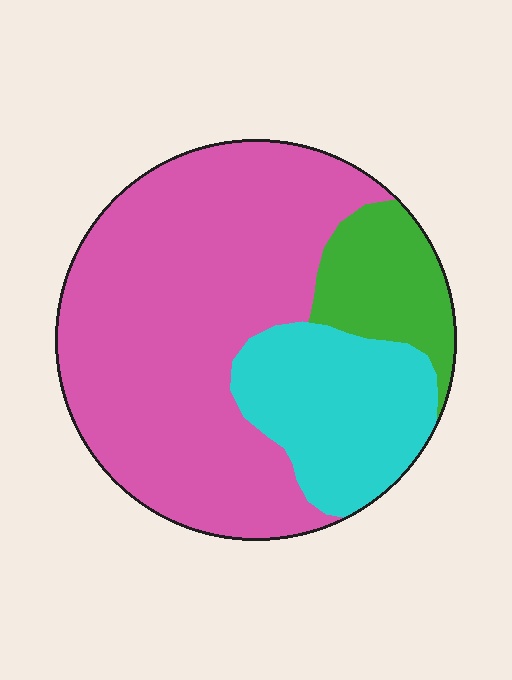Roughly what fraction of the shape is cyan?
Cyan takes up about one fifth (1/5) of the shape.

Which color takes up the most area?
Pink, at roughly 65%.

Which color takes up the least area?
Green, at roughly 15%.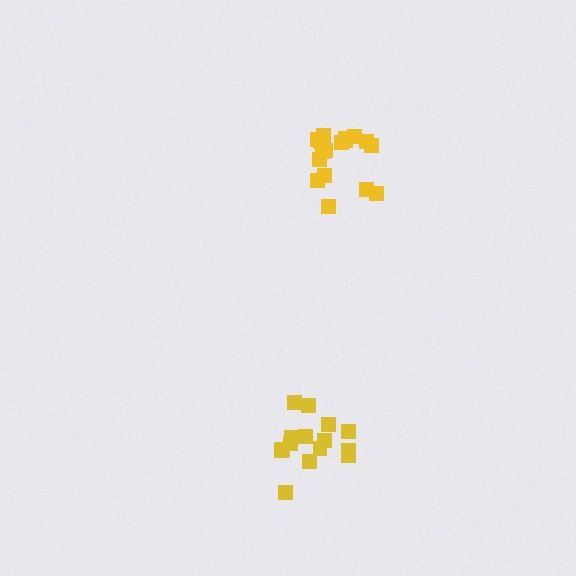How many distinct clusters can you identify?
There are 2 distinct clusters.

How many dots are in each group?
Group 1: 17 dots, Group 2: 15 dots (32 total).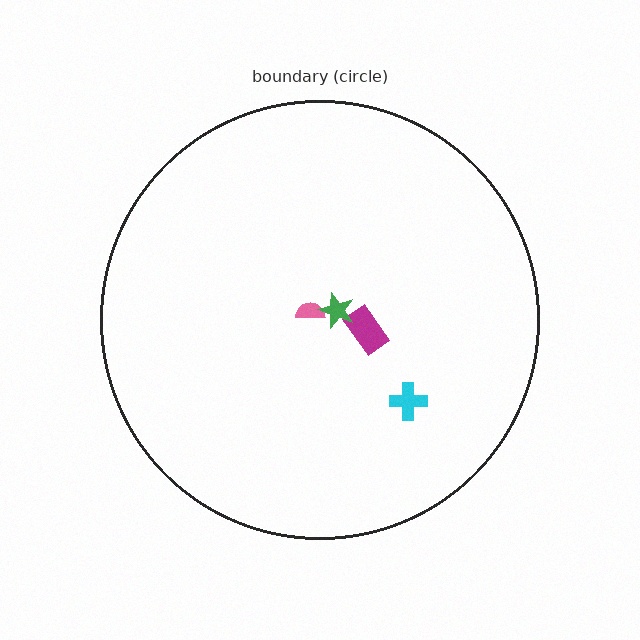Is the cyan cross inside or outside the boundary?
Inside.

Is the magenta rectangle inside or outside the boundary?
Inside.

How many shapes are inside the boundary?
4 inside, 0 outside.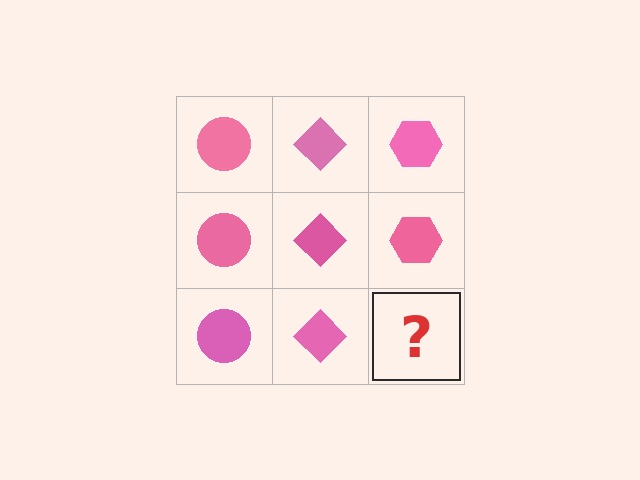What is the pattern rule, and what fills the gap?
The rule is that each column has a consistent shape. The gap should be filled with a pink hexagon.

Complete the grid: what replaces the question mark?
The question mark should be replaced with a pink hexagon.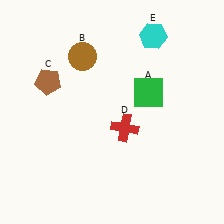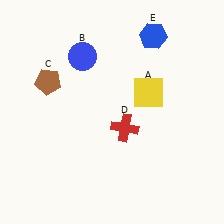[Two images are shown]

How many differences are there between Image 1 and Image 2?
There are 3 differences between the two images.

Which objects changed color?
A changed from green to yellow. B changed from brown to blue. E changed from cyan to blue.